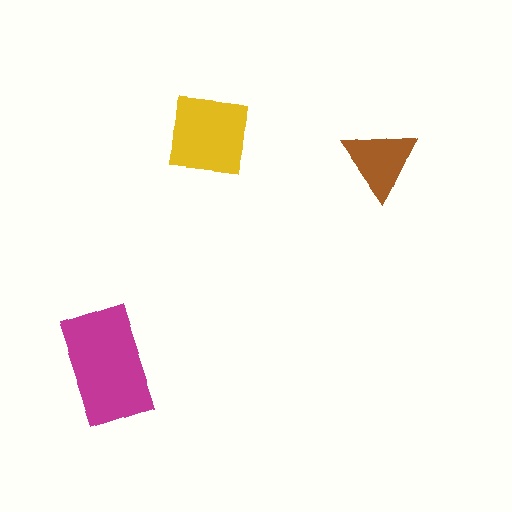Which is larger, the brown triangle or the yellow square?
The yellow square.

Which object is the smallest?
The brown triangle.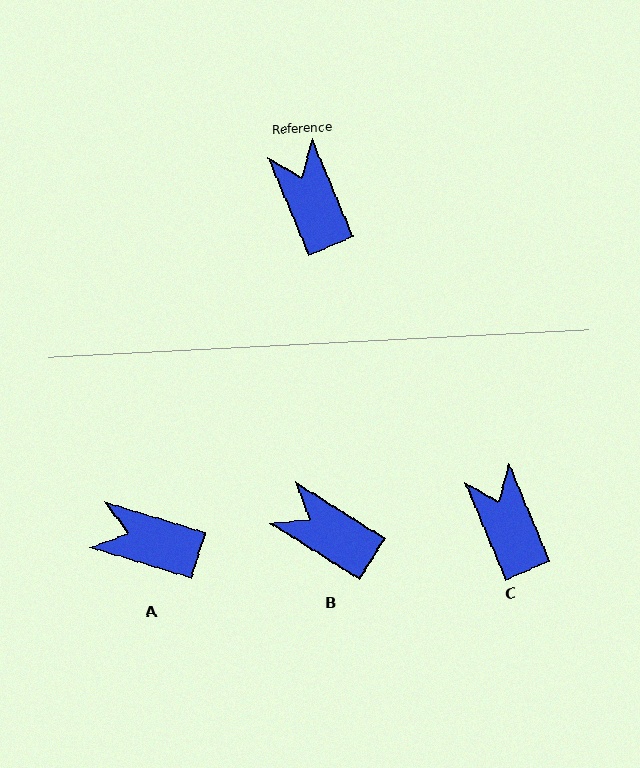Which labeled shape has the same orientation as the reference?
C.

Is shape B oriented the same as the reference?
No, it is off by about 35 degrees.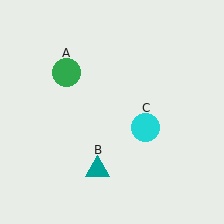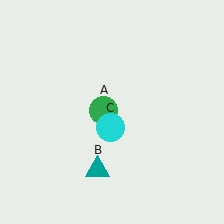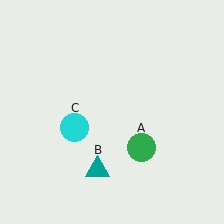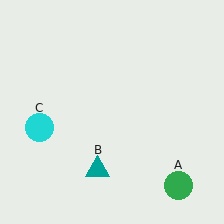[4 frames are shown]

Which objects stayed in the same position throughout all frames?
Teal triangle (object B) remained stationary.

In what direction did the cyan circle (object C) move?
The cyan circle (object C) moved left.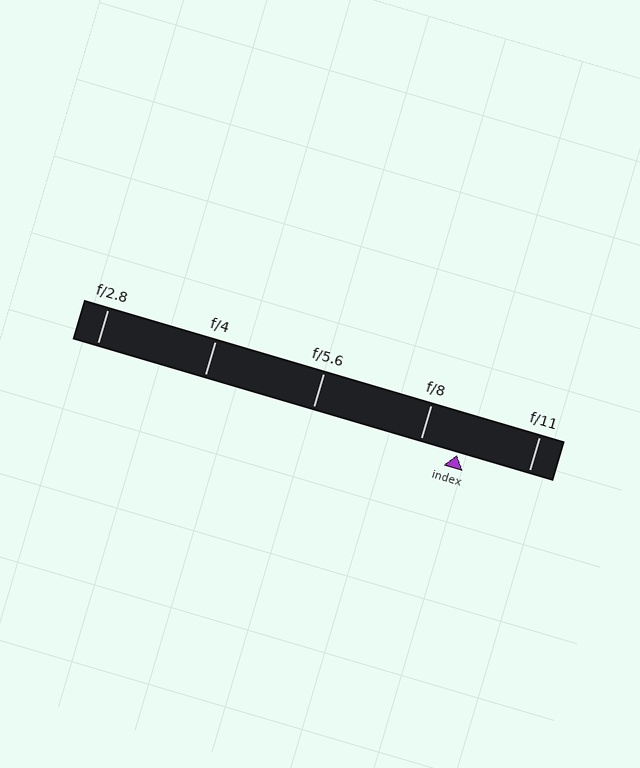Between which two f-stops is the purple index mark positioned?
The index mark is between f/8 and f/11.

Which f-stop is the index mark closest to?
The index mark is closest to f/8.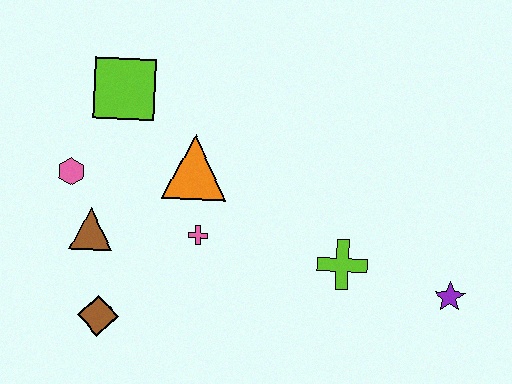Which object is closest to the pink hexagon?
The brown triangle is closest to the pink hexagon.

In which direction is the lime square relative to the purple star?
The lime square is to the left of the purple star.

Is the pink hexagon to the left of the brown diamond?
Yes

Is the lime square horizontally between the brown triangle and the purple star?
Yes